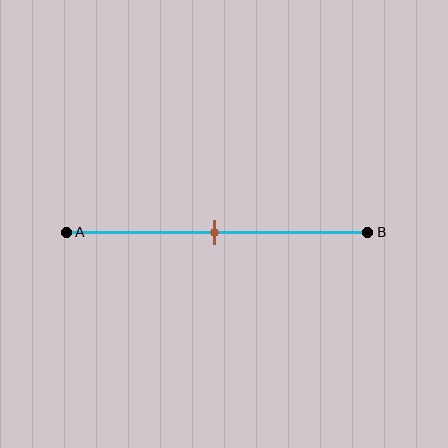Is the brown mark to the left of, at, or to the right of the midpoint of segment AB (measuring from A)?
The brown mark is approximately at the midpoint of segment AB.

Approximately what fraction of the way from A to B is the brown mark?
The brown mark is approximately 50% of the way from A to B.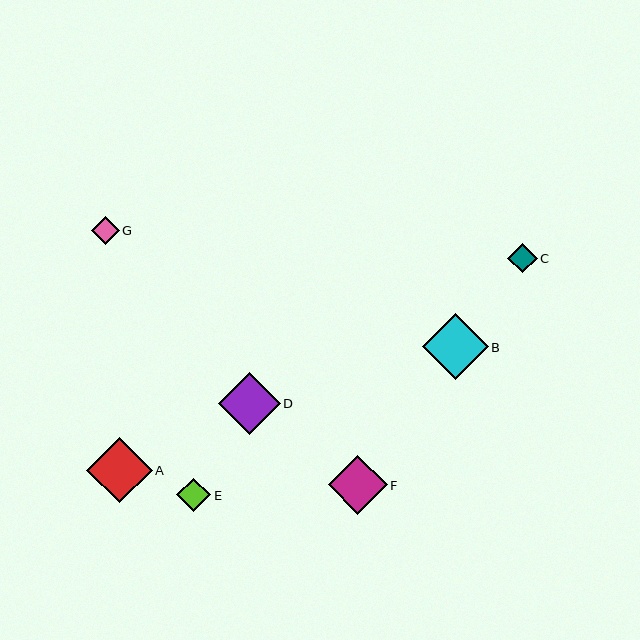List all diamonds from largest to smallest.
From largest to smallest: B, A, D, F, E, C, G.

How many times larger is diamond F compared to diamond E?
Diamond F is approximately 1.8 times the size of diamond E.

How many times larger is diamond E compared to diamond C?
Diamond E is approximately 1.1 times the size of diamond C.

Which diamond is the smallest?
Diamond G is the smallest with a size of approximately 28 pixels.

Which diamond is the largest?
Diamond B is the largest with a size of approximately 66 pixels.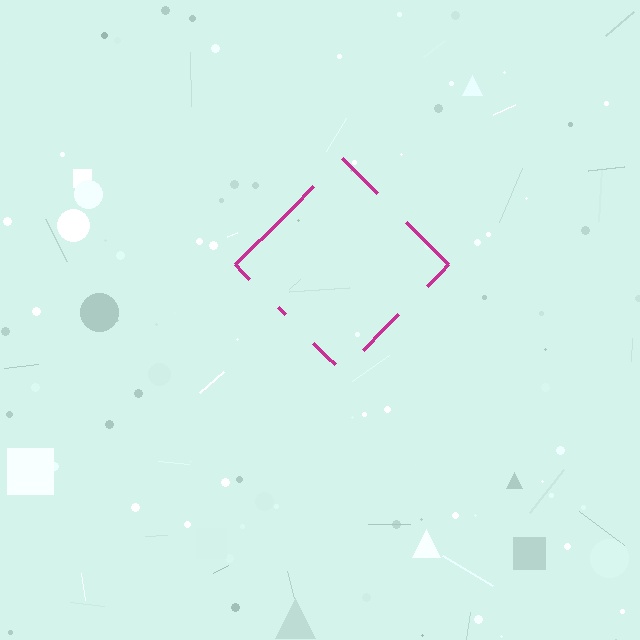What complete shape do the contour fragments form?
The contour fragments form a diamond.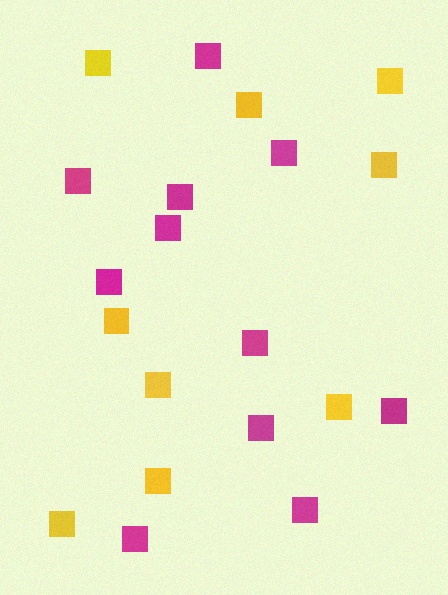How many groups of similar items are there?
There are 2 groups: one group of yellow squares (9) and one group of magenta squares (11).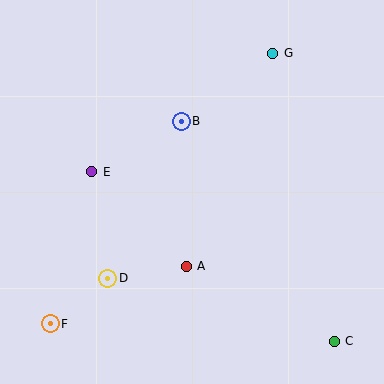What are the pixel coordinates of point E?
Point E is at (92, 172).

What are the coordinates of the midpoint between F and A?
The midpoint between F and A is at (118, 295).